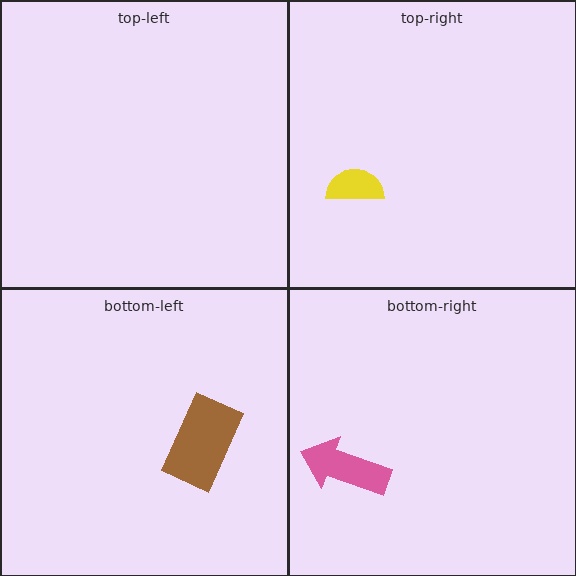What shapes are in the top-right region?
The yellow semicircle.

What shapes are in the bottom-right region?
The pink arrow.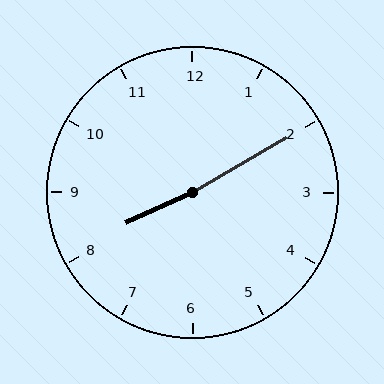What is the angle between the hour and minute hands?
Approximately 175 degrees.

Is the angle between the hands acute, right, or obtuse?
It is obtuse.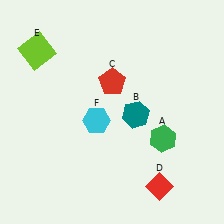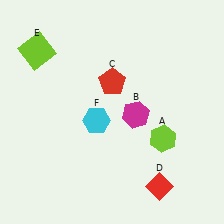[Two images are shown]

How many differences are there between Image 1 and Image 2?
There are 2 differences between the two images.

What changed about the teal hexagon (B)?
In Image 1, B is teal. In Image 2, it changed to magenta.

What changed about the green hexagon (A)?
In Image 1, A is green. In Image 2, it changed to lime.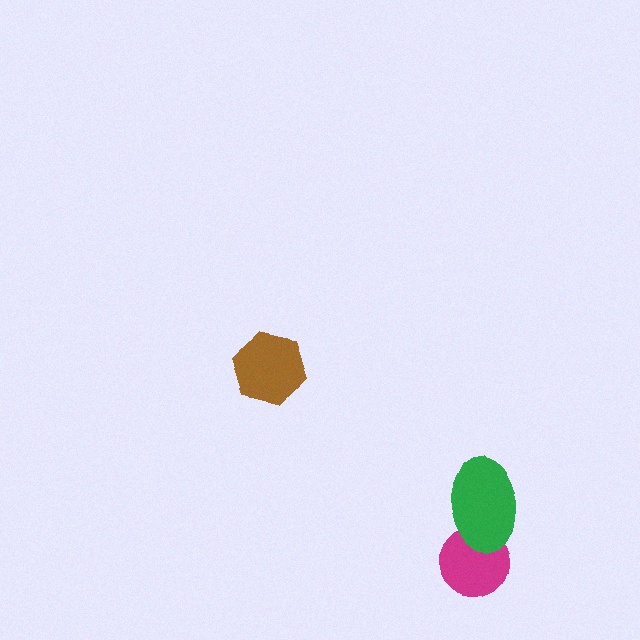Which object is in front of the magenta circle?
The green ellipse is in front of the magenta circle.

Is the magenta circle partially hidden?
Yes, it is partially covered by another shape.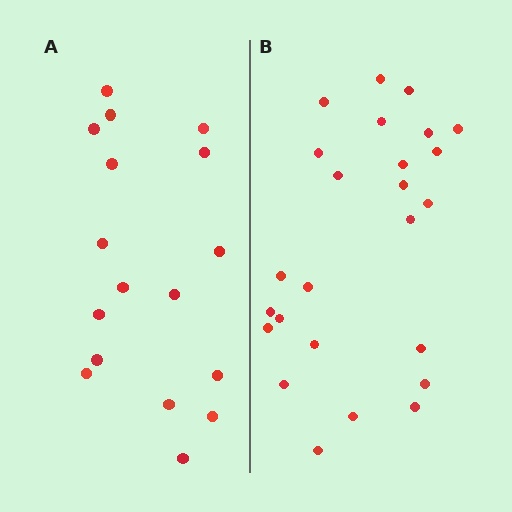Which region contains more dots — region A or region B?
Region B (the right region) has more dots.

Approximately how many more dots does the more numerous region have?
Region B has roughly 8 or so more dots than region A.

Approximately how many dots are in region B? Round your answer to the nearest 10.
About 20 dots. (The exact count is 25, which rounds to 20.)